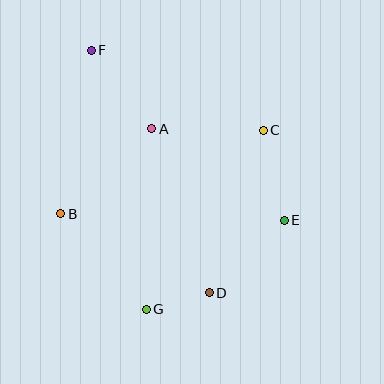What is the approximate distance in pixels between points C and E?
The distance between C and E is approximately 93 pixels.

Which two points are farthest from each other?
Points D and F are farthest from each other.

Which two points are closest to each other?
Points D and G are closest to each other.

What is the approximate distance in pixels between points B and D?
The distance between B and D is approximately 168 pixels.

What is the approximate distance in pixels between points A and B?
The distance between A and B is approximately 125 pixels.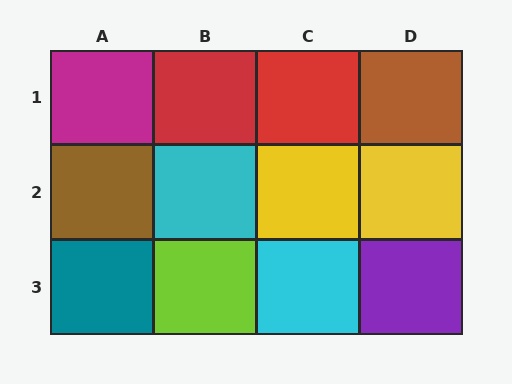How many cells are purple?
1 cell is purple.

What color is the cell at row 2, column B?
Cyan.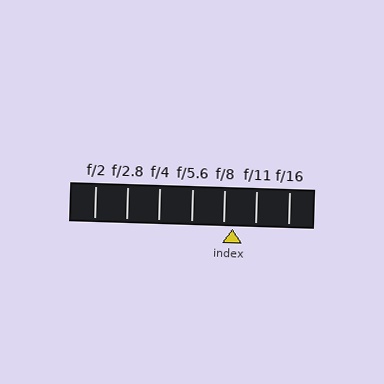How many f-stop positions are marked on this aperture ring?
There are 7 f-stop positions marked.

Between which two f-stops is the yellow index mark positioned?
The index mark is between f/8 and f/11.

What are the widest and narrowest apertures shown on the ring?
The widest aperture shown is f/2 and the narrowest is f/16.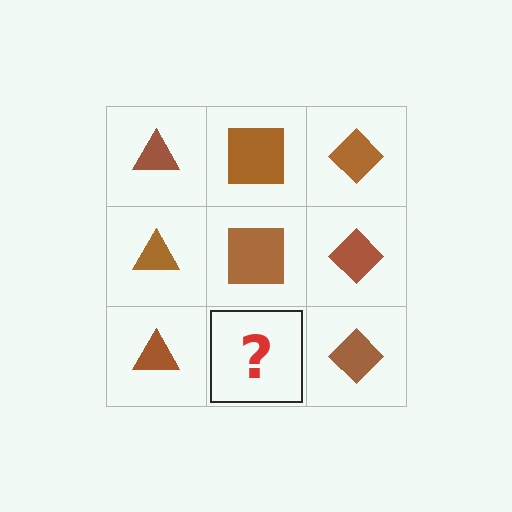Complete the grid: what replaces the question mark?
The question mark should be replaced with a brown square.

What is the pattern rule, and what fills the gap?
The rule is that each column has a consistent shape. The gap should be filled with a brown square.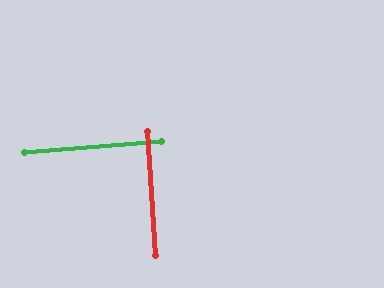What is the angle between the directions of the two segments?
Approximately 89 degrees.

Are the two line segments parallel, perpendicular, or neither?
Perpendicular — they meet at approximately 89°.